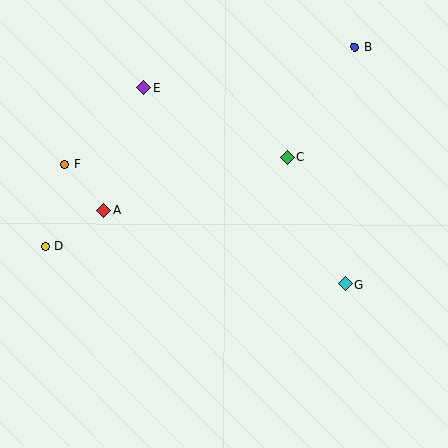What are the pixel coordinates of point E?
Point E is at (144, 88).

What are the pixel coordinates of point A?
Point A is at (104, 210).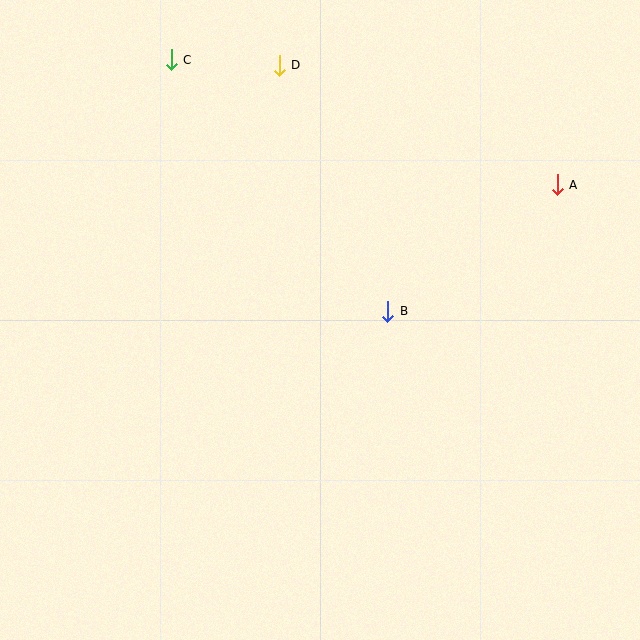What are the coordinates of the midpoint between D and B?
The midpoint between D and B is at (334, 188).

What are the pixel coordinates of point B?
Point B is at (388, 312).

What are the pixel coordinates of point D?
Point D is at (279, 65).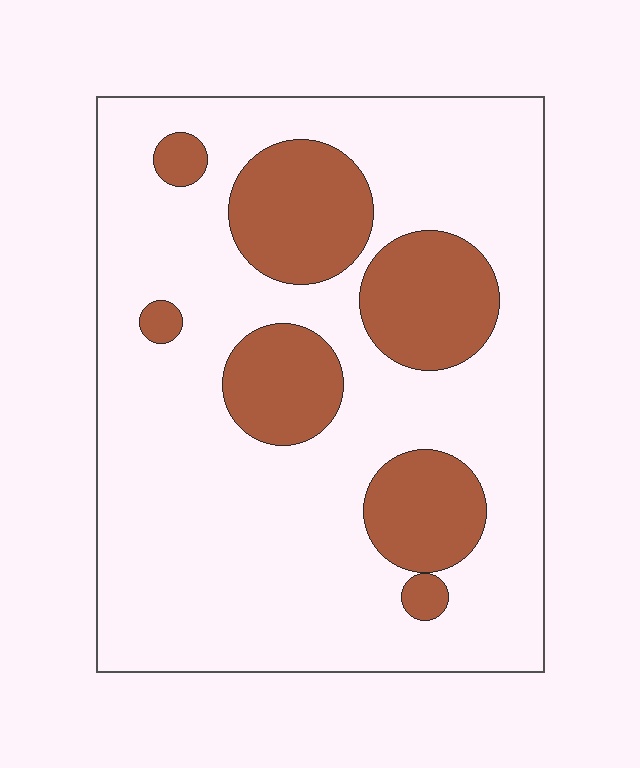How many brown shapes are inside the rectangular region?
7.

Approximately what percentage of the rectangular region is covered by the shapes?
Approximately 25%.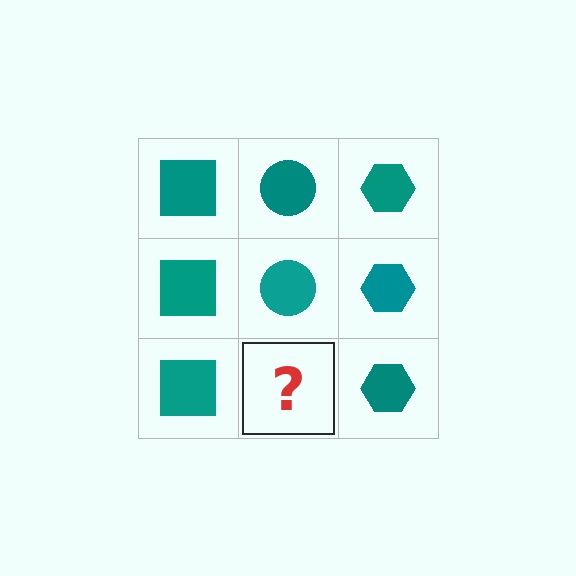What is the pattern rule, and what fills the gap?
The rule is that each column has a consistent shape. The gap should be filled with a teal circle.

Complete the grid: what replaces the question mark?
The question mark should be replaced with a teal circle.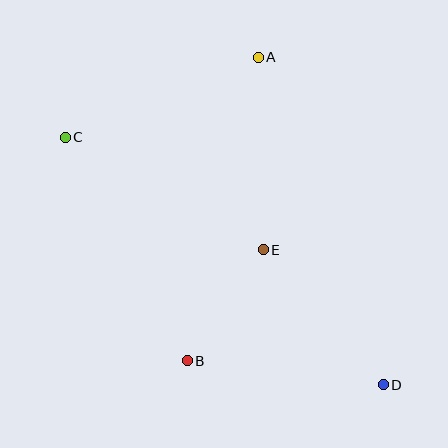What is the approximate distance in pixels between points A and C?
The distance between A and C is approximately 209 pixels.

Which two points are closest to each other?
Points B and E are closest to each other.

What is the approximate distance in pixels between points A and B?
The distance between A and B is approximately 312 pixels.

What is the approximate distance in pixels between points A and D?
The distance between A and D is approximately 350 pixels.